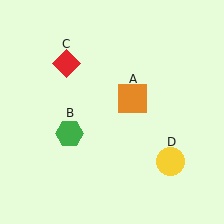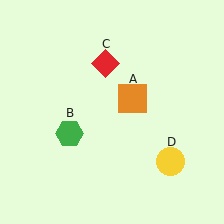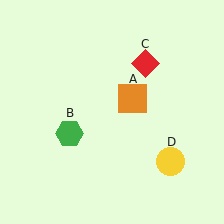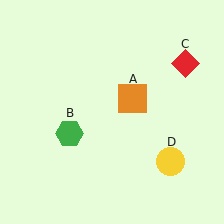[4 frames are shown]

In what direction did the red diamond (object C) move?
The red diamond (object C) moved right.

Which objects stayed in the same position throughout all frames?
Orange square (object A) and green hexagon (object B) and yellow circle (object D) remained stationary.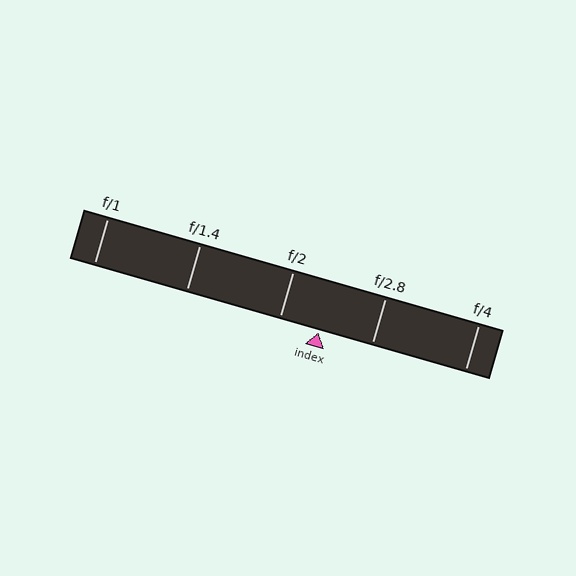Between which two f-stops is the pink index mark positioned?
The index mark is between f/2 and f/2.8.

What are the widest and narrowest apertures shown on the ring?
The widest aperture shown is f/1 and the narrowest is f/4.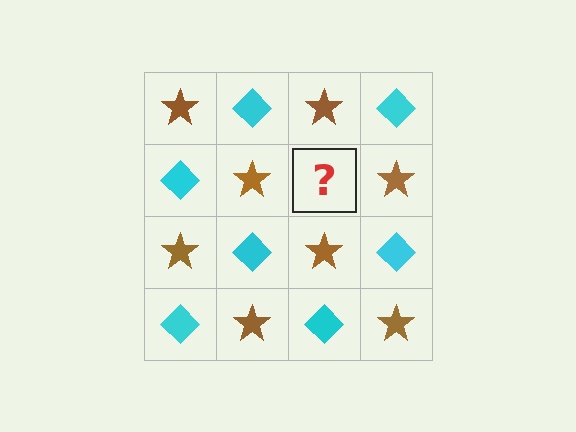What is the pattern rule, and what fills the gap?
The rule is that it alternates brown star and cyan diamond in a checkerboard pattern. The gap should be filled with a cyan diamond.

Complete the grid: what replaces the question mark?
The question mark should be replaced with a cyan diamond.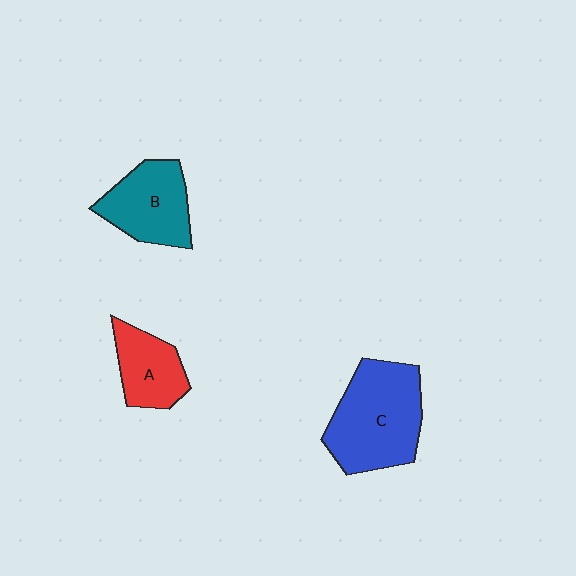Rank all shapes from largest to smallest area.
From largest to smallest: C (blue), B (teal), A (red).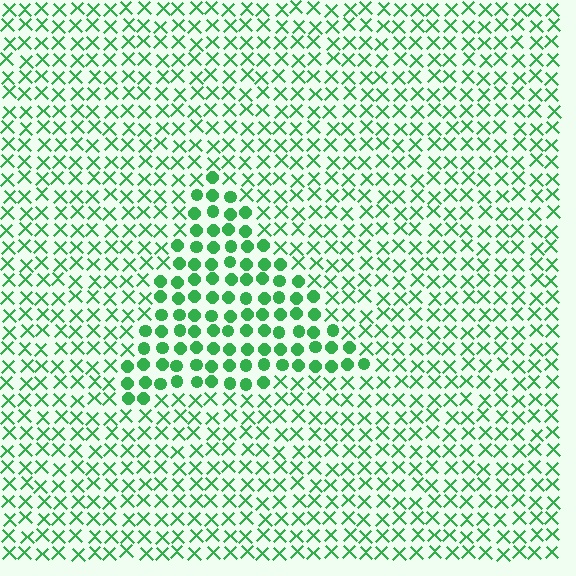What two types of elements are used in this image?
The image uses circles inside the triangle region and X marks outside it.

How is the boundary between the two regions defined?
The boundary is defined by a change in element shape: circles inside vs. X marks outside. All elements share the same color and spacing.